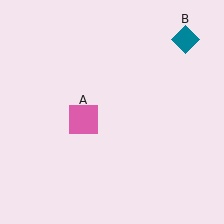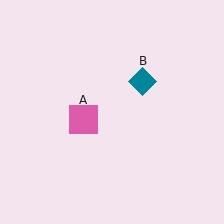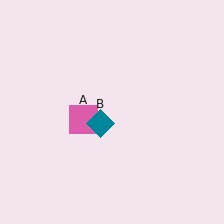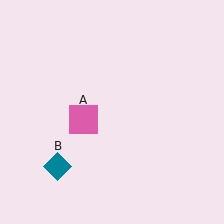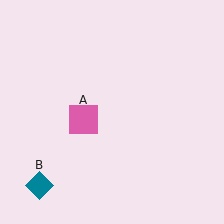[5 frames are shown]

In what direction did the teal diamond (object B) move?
The teal diamond (object B) moved down and to the left.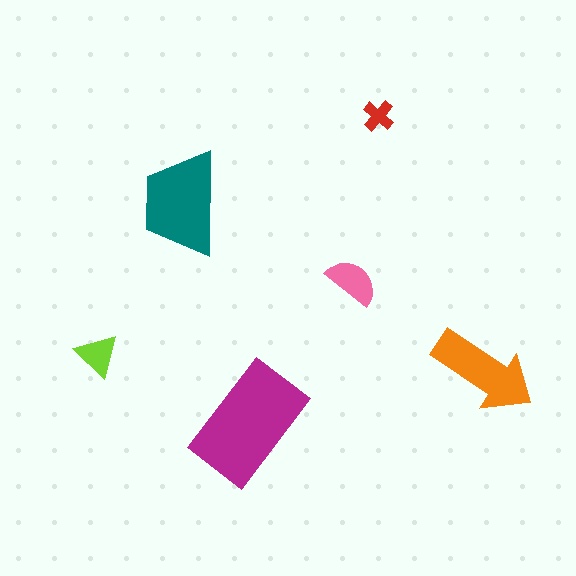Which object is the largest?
The magenta rectangle.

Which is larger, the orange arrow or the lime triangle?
The orange arrow.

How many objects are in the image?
There are 6 objects in the image.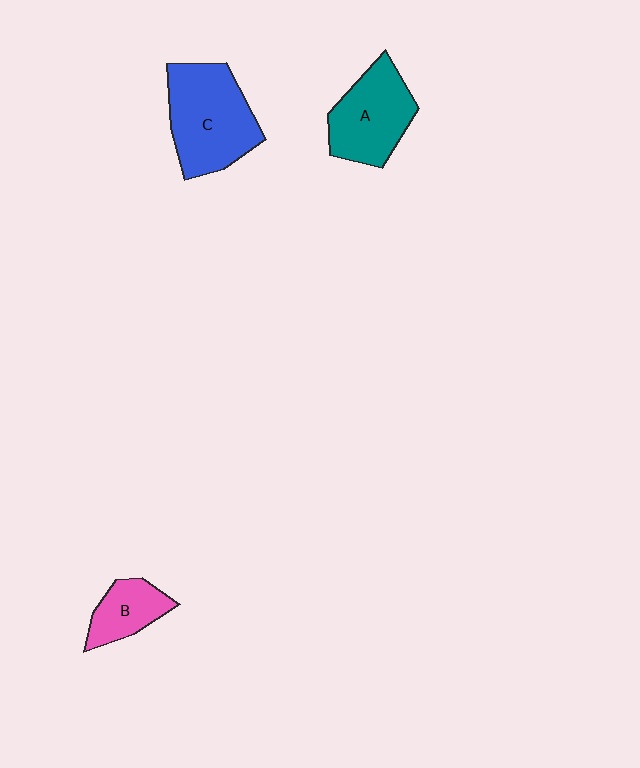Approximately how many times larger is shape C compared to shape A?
Approximately 1.3 times.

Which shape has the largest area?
Shape C (blue).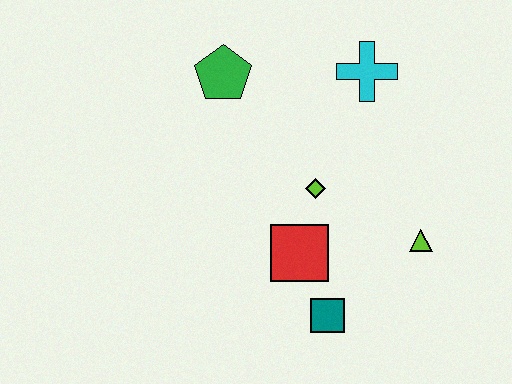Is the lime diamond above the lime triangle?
Yes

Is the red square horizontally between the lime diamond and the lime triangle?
No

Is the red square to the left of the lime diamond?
Yes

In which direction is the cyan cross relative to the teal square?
The cyan cross is above the teal square.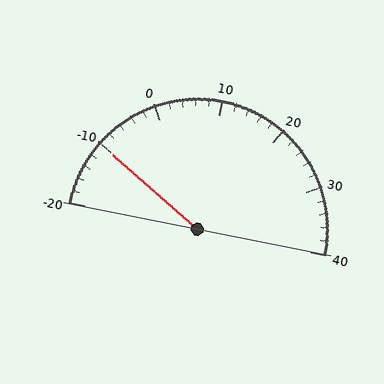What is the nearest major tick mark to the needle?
The nearest major tick mark is -10.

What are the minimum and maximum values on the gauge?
The gauge ranges from -20 to 40.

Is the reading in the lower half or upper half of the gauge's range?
The reading is in the lower half of the range (-20 to 40).